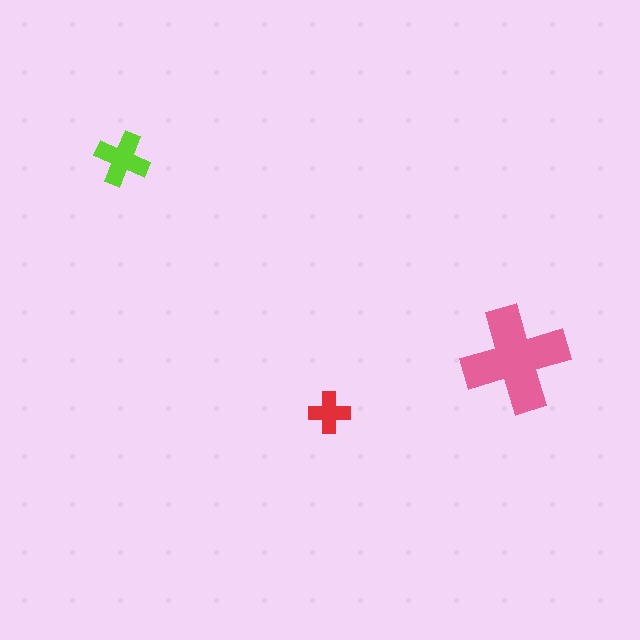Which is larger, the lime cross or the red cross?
The lime one.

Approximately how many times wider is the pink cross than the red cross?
About 2.5 times wider.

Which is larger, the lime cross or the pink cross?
The pink one.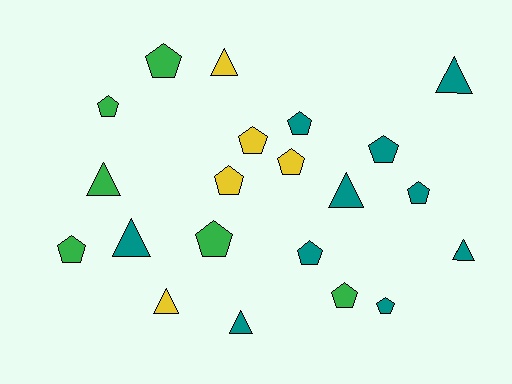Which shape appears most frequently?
Pentagon, with 13 objects.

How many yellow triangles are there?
There are 2 yellow triangles.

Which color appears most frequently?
Teal, with 10 objects.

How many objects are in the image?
There are 21 objects.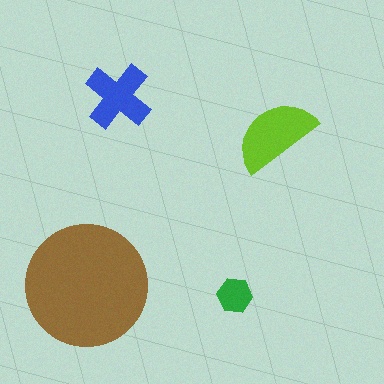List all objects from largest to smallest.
The brown circle, the lime semicircle, the blue cross, the green hexagon.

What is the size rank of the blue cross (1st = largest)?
3rd.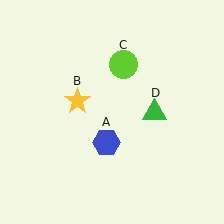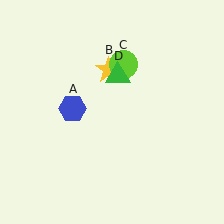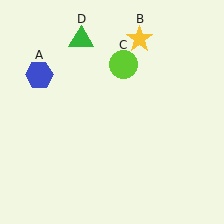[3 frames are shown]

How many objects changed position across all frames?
3 objects changed position: blue hexagon (object A), yellow star (object B), green triangle (object D).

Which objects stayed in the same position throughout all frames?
Lime circle (object C) remained stationary.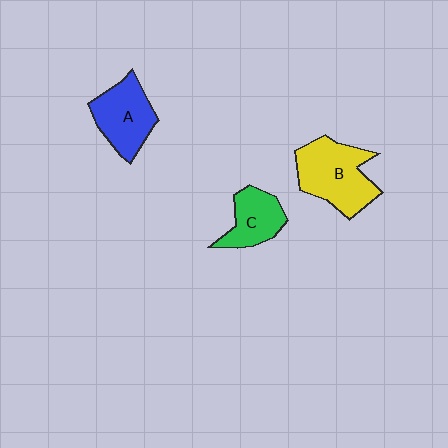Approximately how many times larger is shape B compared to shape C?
Approximately 1.6 times.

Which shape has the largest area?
Shape B (yellow).